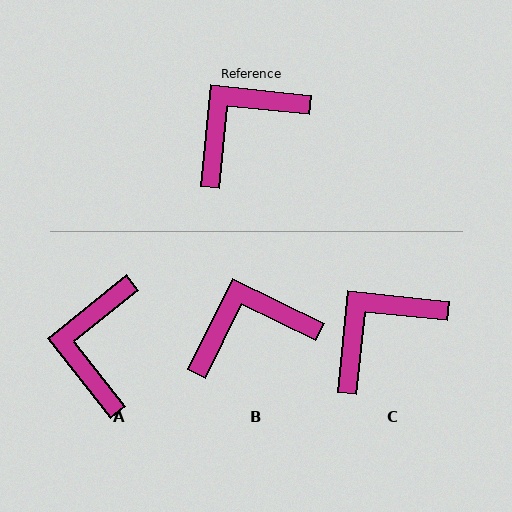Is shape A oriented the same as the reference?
No, it is off by about 45 degrees.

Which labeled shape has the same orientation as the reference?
C.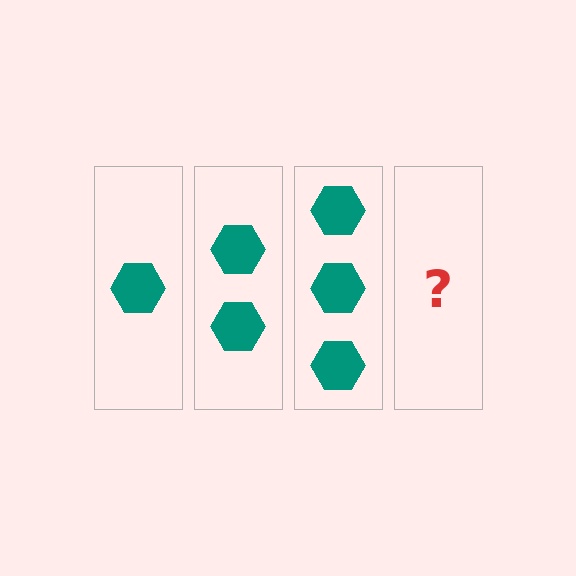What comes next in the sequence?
The next element should be 4 hexagons.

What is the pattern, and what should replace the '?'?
The pattern is that each step adds one more hexagon. The '?' should be 4 hexagons.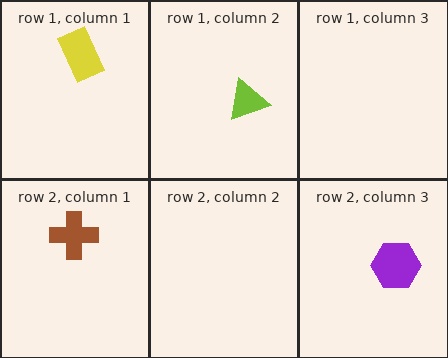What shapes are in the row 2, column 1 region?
The brown cross.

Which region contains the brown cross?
The row 2, column 1 region.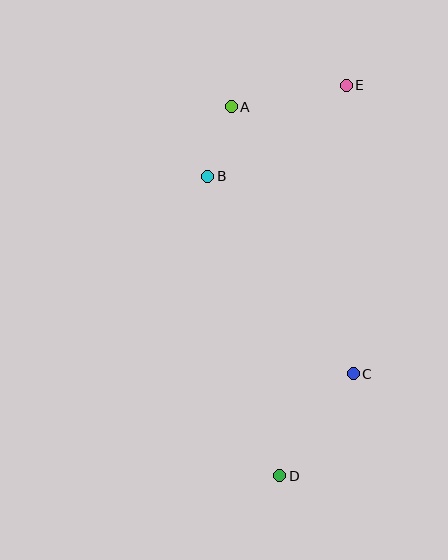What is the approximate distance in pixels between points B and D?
The distance between B and D is approximately 308 pixels.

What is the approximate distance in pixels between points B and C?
The distance between B and C is approximately 245 pixels.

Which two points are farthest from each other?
Points D and E are farthest from each other.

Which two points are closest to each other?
Points A and B are closest to each other.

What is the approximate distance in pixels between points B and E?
The distance between B and E is approximately 166 pixels.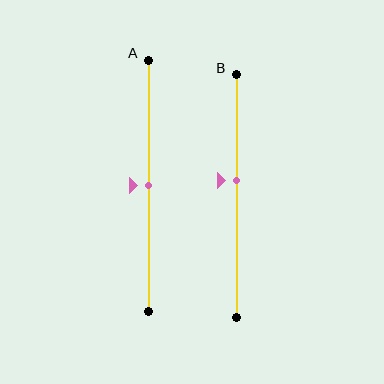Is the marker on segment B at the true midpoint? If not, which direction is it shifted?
No, the marker on segment B is shifted upward by about 6% of the segment length.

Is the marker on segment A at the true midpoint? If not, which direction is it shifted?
Yes, the marker on segment A is at the true midpoint.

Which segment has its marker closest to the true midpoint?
Segment A has its marker closest to the true midpoint.